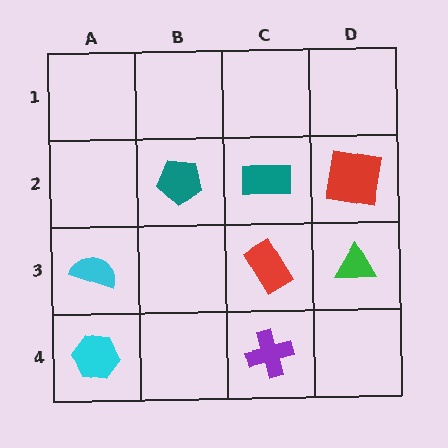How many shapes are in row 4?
2 shapes.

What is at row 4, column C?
A purple cross.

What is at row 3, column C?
A red rectangle.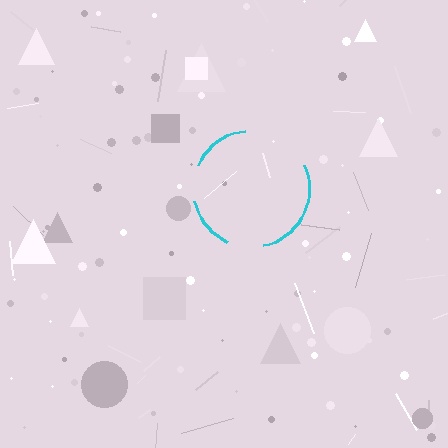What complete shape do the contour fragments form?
The contour fragments form a circle.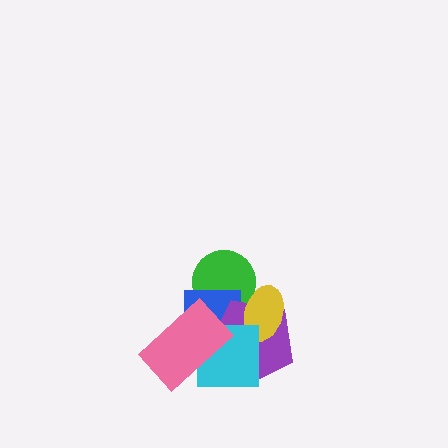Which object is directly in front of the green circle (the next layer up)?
The blue square is directly in front of the green circle.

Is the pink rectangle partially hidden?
No, no other shape covers it.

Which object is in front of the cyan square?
The pink rectangle is in front of the cyan square.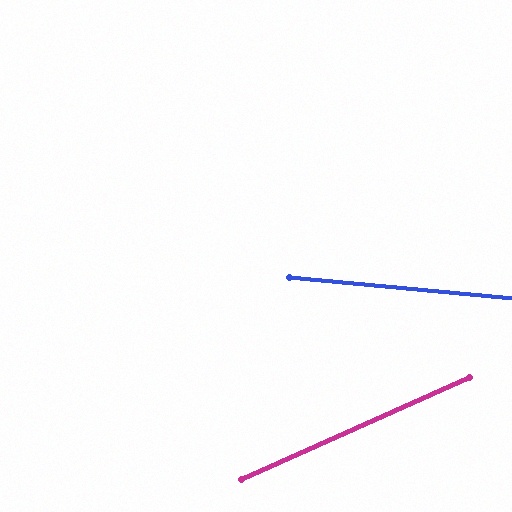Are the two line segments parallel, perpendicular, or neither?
Neither parallel nor perpendicular — they differ by about 30°.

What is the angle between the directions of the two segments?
Approximately 30 degrees.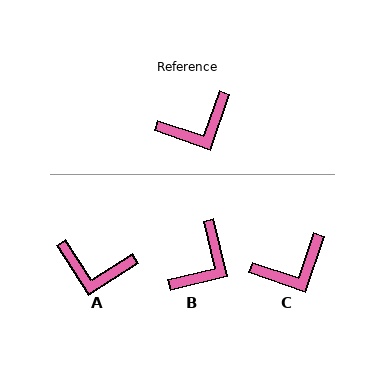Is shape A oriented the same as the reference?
No, it is off by about 38 degrees.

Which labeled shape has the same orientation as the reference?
C.